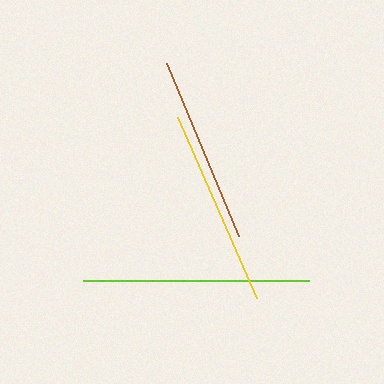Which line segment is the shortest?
The brown line is the shortest at approximately 187 pixels.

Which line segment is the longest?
The lime line is the longest at approximately 226 pixels.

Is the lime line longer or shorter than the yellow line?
The lime line is longer than the yellow line.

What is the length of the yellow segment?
The yellow segment is approximately 198 pixels long.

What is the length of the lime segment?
The lime segment is approximately 226 pixels long.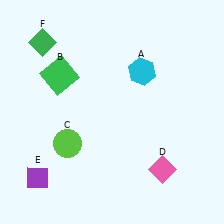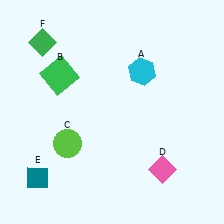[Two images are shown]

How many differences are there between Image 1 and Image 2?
There is 1 difference between the two images.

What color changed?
The diamond (E) changed from purple in Image 1 to teal in Image 2.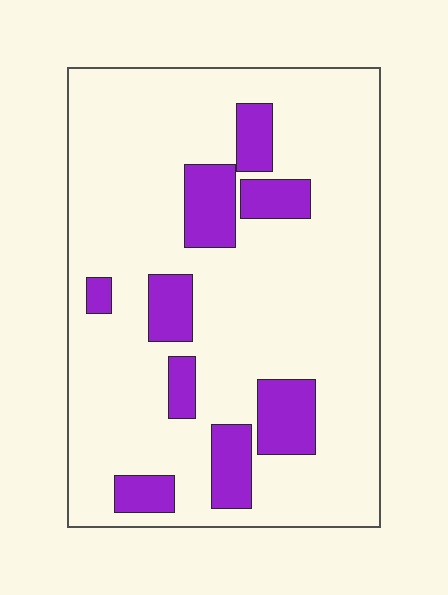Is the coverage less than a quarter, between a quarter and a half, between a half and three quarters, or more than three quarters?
Less than a quarter.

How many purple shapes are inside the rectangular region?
9.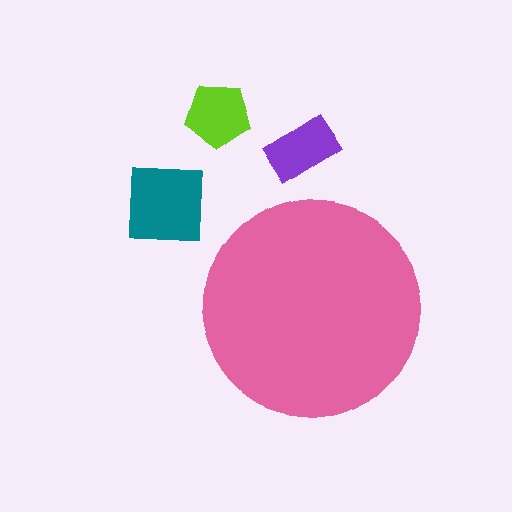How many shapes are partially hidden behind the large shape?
0 shapes are partially hidden.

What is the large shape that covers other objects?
A pink circle.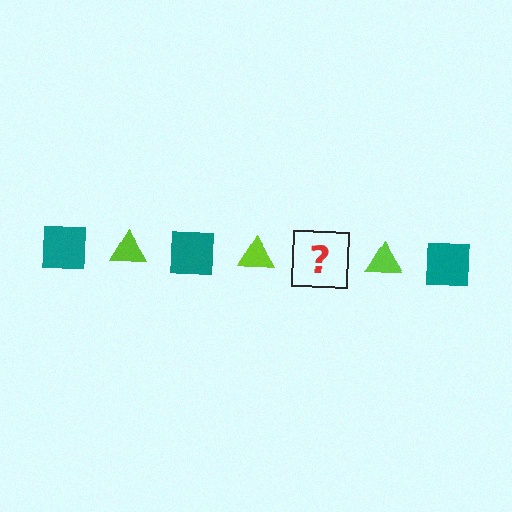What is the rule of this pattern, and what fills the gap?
The rule is that the pattern alternates between teal square and lime triangle. The gap should be filled with a teal square.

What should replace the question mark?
The question mark should be replaced with a teal square.